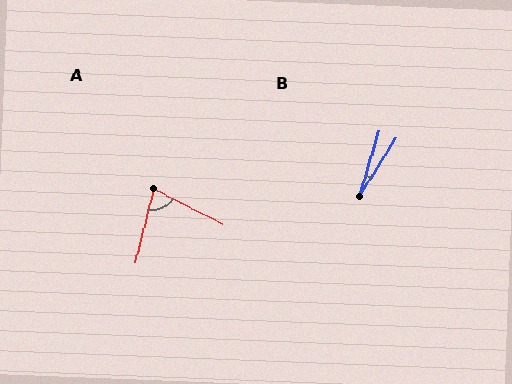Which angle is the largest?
A, at approximately 77 degrees.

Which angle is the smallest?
B, at approximately 16 degrees.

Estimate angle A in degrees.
Approximately 77 degrees.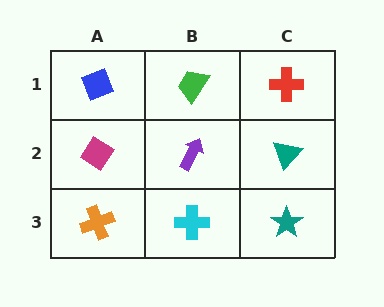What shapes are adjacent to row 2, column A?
A blue diamond (row 1, column A), an orange cross (row 3, column A), a purple arrow (row 2, column B).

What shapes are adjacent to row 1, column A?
A magenta diamond (row 2, column A), a green trapezoid (row 1, column B).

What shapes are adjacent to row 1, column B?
A purple arrow (row 2, column B), a blue diamond (row 1, column A), a red cross (row 1, column C).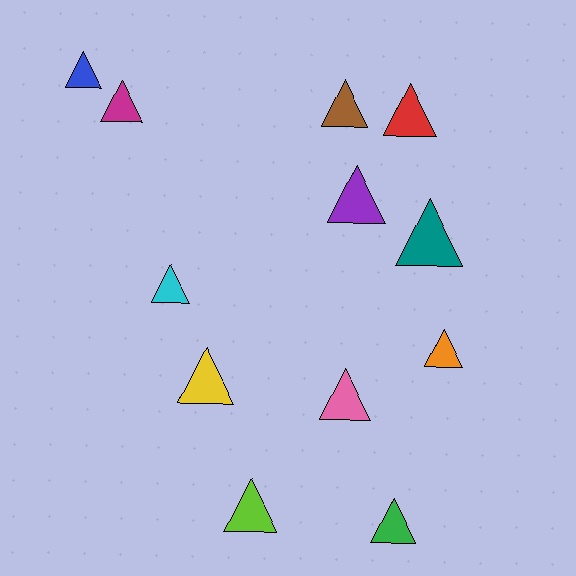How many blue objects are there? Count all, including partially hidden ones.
There is 1 blue object.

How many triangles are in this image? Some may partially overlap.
There are 12 triangles.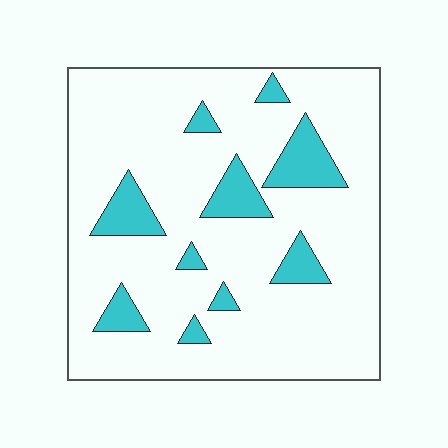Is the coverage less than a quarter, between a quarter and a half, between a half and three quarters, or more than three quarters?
Less than a quarter.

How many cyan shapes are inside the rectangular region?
10.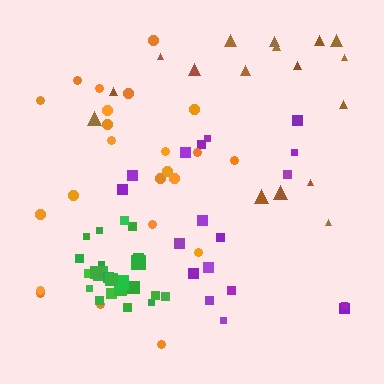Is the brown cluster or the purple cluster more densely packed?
Brown.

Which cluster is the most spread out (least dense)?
Purple.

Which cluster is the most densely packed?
Green.